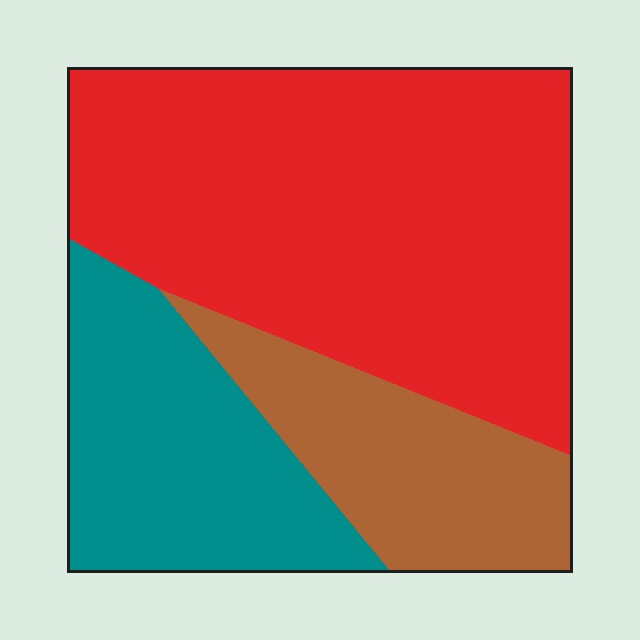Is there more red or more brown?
Red.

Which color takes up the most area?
Red, at roughly 55%.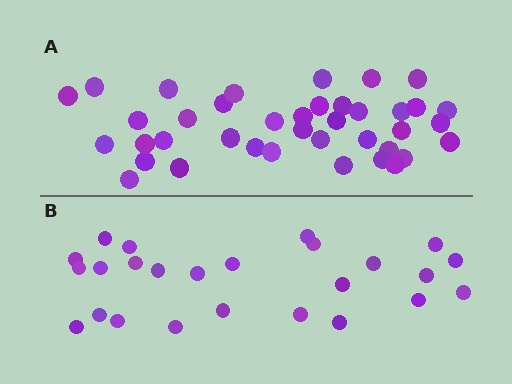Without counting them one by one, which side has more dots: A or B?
Region A (the top region) has more dots.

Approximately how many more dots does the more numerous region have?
Region A has approximately 15 more dots than region B.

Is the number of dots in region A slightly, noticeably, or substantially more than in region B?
Region A has substantially more. The ratio is roughly 1.6 to 1.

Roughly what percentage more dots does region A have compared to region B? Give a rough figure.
About 55% more.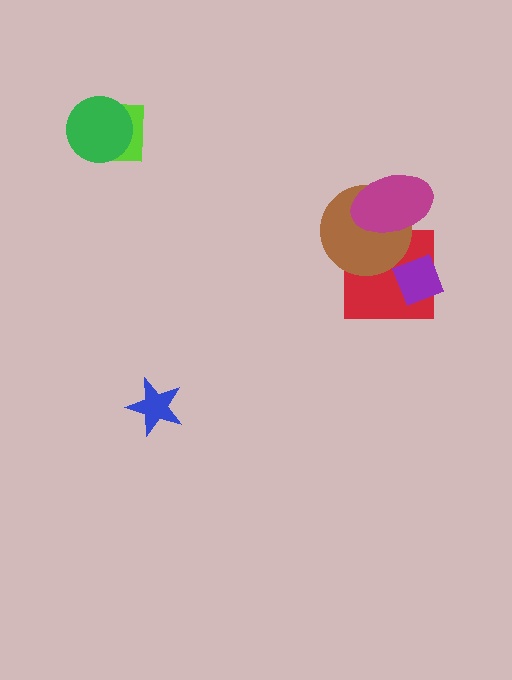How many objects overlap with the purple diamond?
1 object overlaps with the purple diamond.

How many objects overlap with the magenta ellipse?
2 objects overlap with the magenta ellipse.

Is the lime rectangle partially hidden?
Yes, it is partially covered by another shape.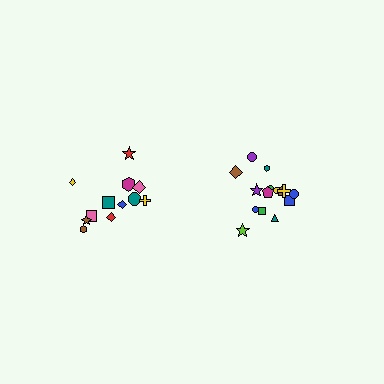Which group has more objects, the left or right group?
The right group.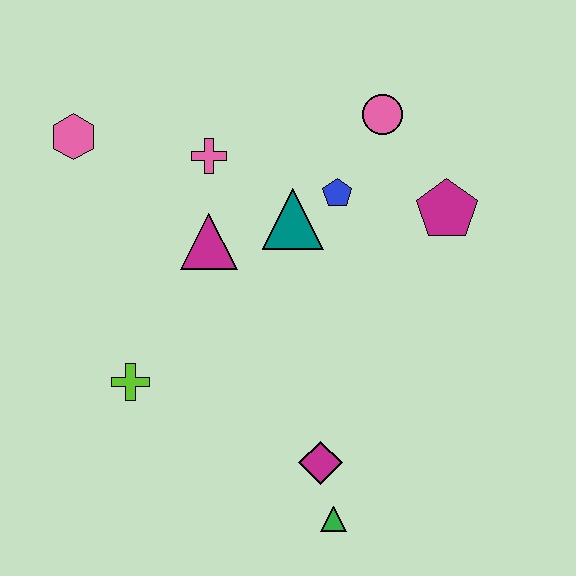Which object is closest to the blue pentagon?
The teal triangle is closest to the blue pentagon.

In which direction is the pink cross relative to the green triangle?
The pink cross is above the green triangle.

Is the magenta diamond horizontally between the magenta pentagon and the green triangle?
No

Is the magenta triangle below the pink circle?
Yes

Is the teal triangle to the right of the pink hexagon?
Yes